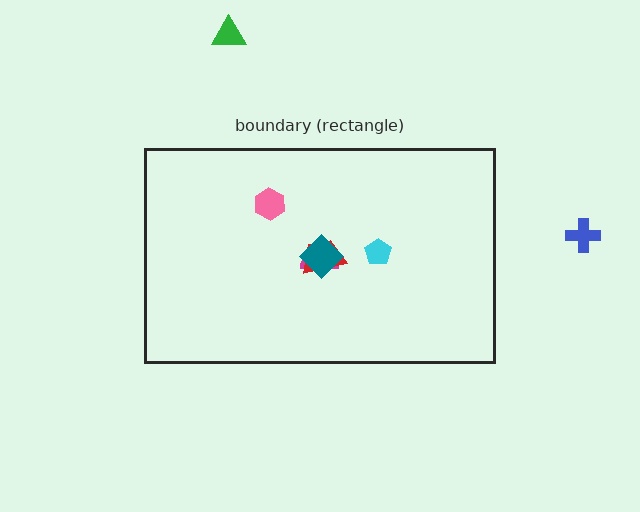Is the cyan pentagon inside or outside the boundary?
Inside.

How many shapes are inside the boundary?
5 inside, 2 outside.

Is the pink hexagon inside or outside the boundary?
Inside.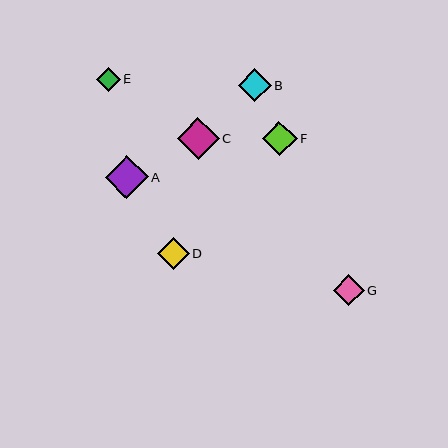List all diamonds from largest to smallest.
From largest to smallest: A, C, F, B, D, G, E.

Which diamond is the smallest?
Diamond E is the smallest with a size of approximately 24 pixels.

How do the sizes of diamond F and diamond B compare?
Diamond F and diamond B are approximately the same size.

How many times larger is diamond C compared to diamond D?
Diamond C is approximately 1.3 times the size of diamond D.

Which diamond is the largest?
Diamond A is the largest with a size of approximately 43 pixels.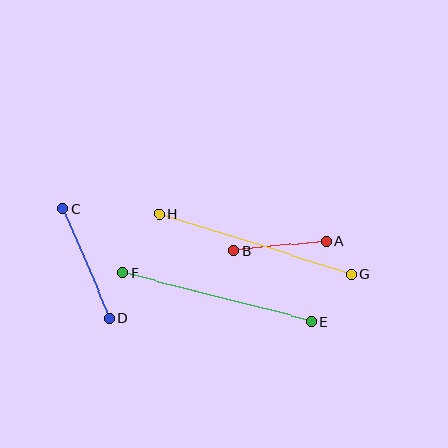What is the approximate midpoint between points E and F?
The midpoint is at approximately (217, 297) pixels.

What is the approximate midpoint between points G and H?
The midpoint is at approximately (255, 244) pixels.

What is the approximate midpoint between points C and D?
The midpoint is at approximately (86, 263) pixels.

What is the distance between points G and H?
The distance is approximately 201 pixels.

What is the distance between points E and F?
The distance is approximately 196 pixels.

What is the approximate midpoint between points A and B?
The midpoint is at approximately (280, 246) pixels.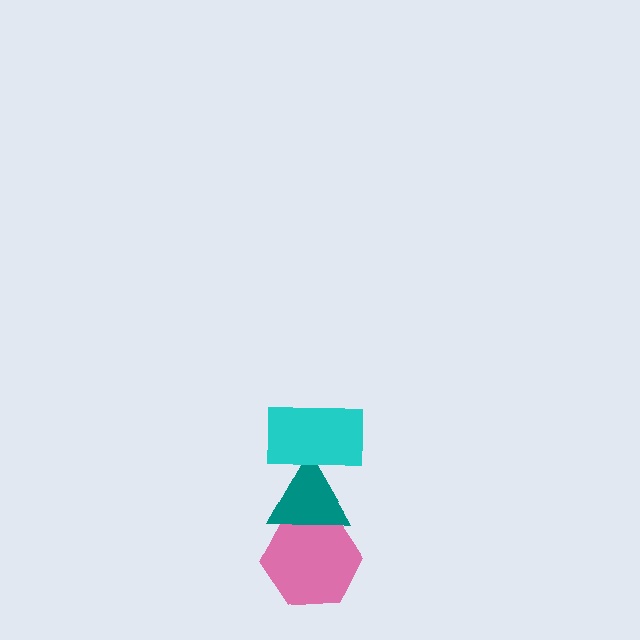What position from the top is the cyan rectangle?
The cyan rectangle is 1st from the top.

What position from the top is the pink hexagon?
The pink hexagon is 3rd from the top.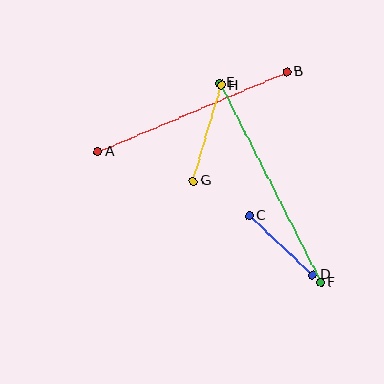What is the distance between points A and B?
The distance is approximately 206 pixels.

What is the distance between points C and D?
The distance is approximately 86 pixels.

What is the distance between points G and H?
The distance is approximately 100 pixels.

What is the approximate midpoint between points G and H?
The midpoint is at approximately (207, 133) pixels.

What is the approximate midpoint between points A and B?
The midpoint is at approximately (192, 112) pixels.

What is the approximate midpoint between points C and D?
The midpoint is at approximately (281, 245) pixels.